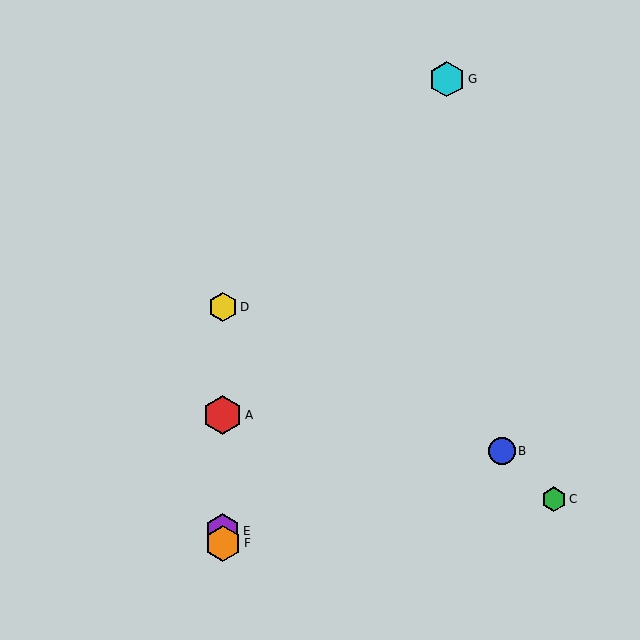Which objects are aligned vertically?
Objects A, D, E, F are aligned vertically.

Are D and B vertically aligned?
No, D is at x≈223 and B is at x≈502.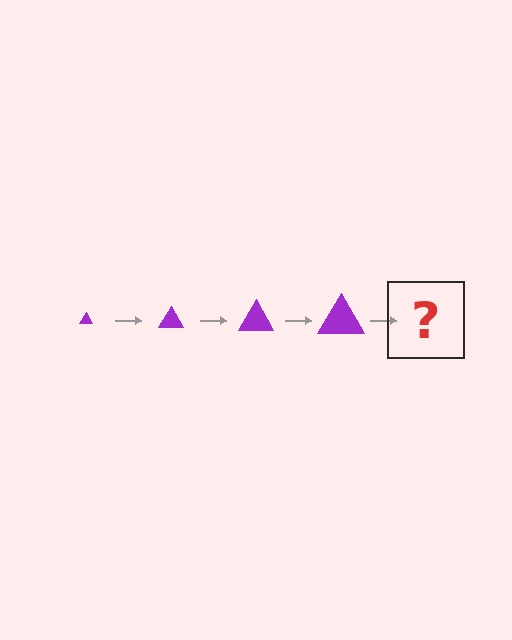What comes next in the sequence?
The next element should be a purple triangle, larger than the previous one.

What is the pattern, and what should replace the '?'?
The pattern is that the triangle gets progressively larger each step. The '?' should be a purple triangle, larger than the previous one.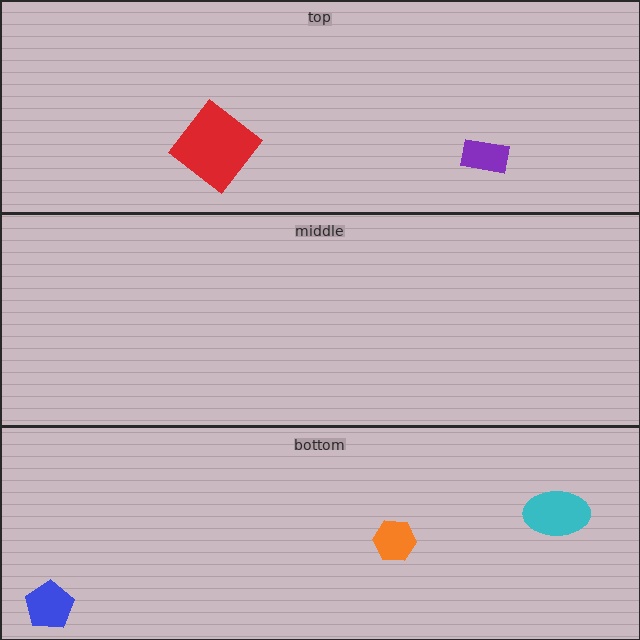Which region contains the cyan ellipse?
The bottom region.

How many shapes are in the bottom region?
3.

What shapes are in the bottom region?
The blue pentagon, the orange hexagon, the cyan ellipse.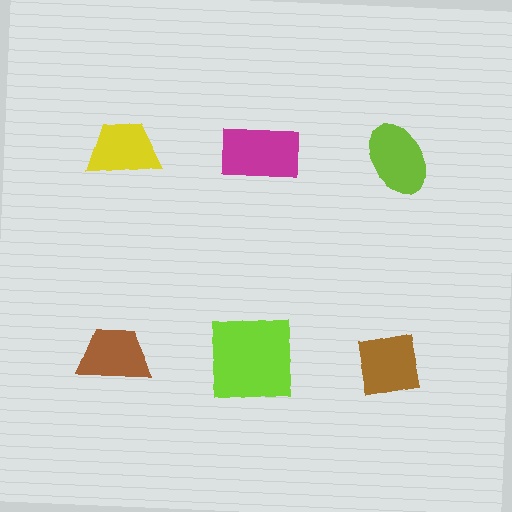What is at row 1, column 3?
A lime ellipse.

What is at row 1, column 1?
A yellow trapezoid.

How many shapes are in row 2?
3 shapes.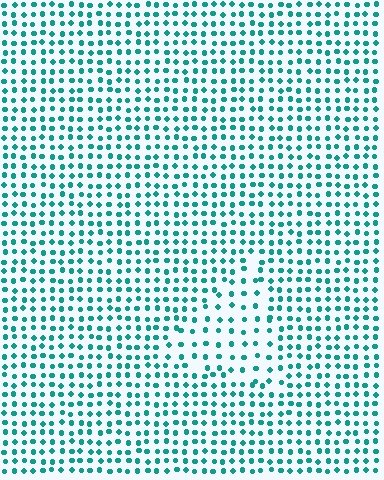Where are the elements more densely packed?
The elements are more densely packed outside the triangle boundary.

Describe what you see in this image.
The image contains small teal elements arranged at two different densities. A triangle-shaped region is visible where the elements are less densely packed than the surrounding area.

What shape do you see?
I see a triangle.